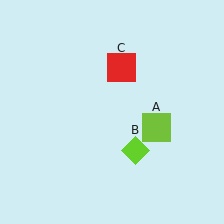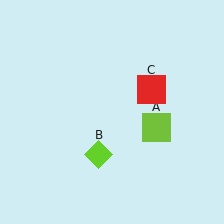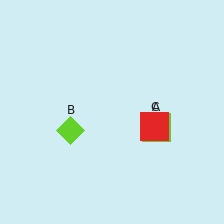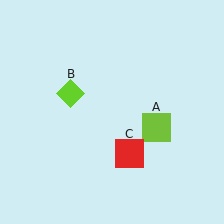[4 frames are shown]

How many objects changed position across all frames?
2 objects changed position: lime diamond (object B), red square (object C).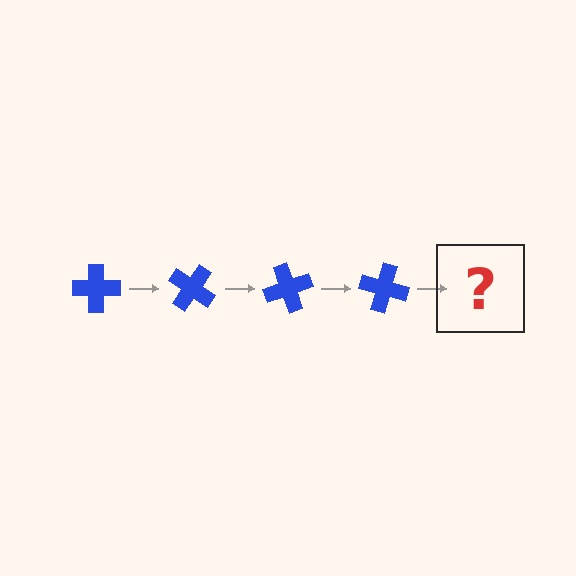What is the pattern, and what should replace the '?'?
The pattern is that the cross rotates 35 degrees each step. The '?' should be a blue cross rotated 140 degrees.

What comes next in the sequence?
The next element should be a blue cross rotated 140 degrees.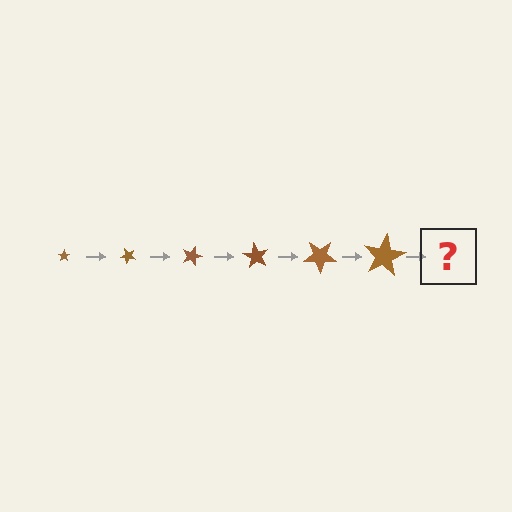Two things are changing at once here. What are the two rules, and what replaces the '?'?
The two rules are that the star grows larger each step and it rotates 45 degrees each step. The '?' should be a star, larger than the previous one and rotated 270 degrees from the start.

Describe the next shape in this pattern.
It should be a star, larger than the previous one and rotated 270 degrees from the start.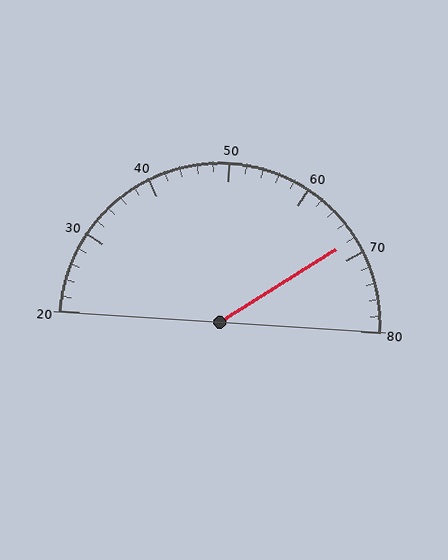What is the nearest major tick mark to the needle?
The nearest major tick mark is 70.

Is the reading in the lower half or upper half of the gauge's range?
The reading is in the upper half of the range (20 to 80).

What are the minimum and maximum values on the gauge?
The gauge ranges from 20 to 80.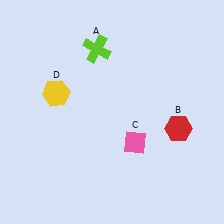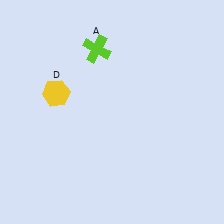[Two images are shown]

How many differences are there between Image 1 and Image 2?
There are 2 differences between the two images.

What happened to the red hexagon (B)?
The red hexagon (B) was removed in Image 2. It was in the bottom-right area of Image 1.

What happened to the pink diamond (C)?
The pink diamond (C) was removed in Image 2. It was in the bottom-right area of Image 1.